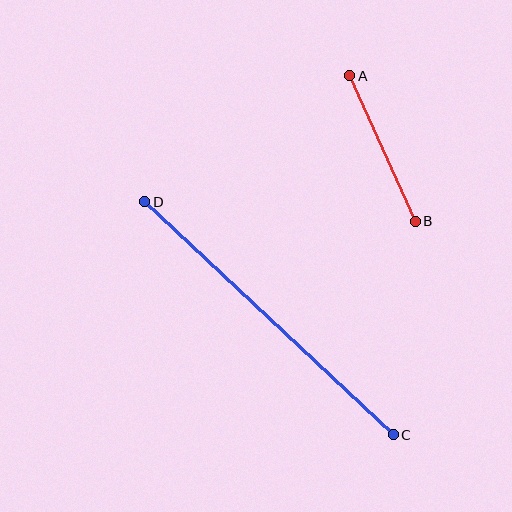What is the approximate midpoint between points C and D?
The midpoint is at approximately (269, 318) pixels.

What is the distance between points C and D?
The distance is approximately 341 pixels.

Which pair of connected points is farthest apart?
Points C and D are farthest apart.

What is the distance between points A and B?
The distance is approximately 159 pixels.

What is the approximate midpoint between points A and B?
The midpoint is at approximately (382, 149) pixels.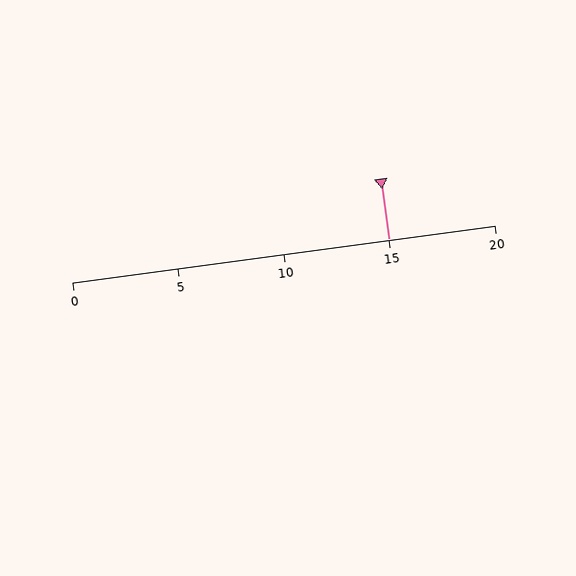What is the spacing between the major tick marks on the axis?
The major ticks are spaced 5 apart.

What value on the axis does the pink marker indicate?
The marker indicates approximately 15.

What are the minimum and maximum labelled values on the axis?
The axis runs from 0 to 20.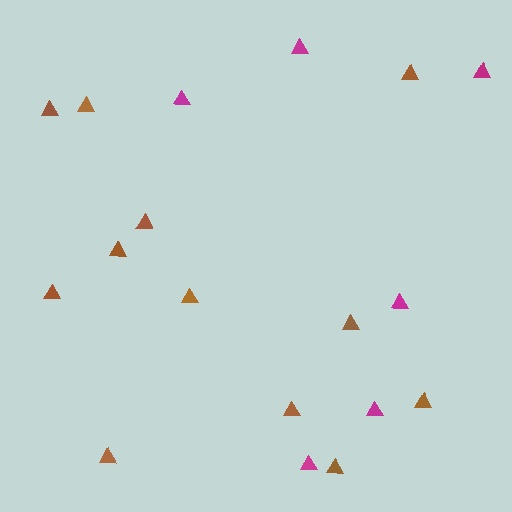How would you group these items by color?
There are 2 groups: one group of magenta triangles (6) and one group of brown triangles (12).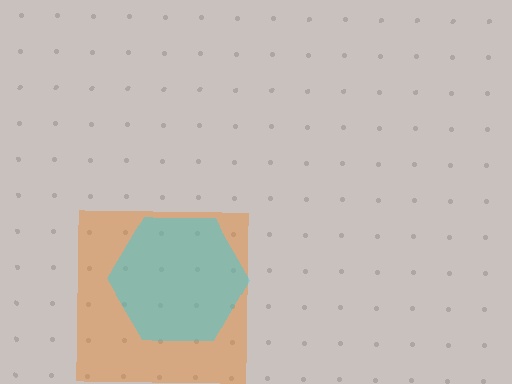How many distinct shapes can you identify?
There are 2 distinct shapes: an orange square, a cyan hexagon.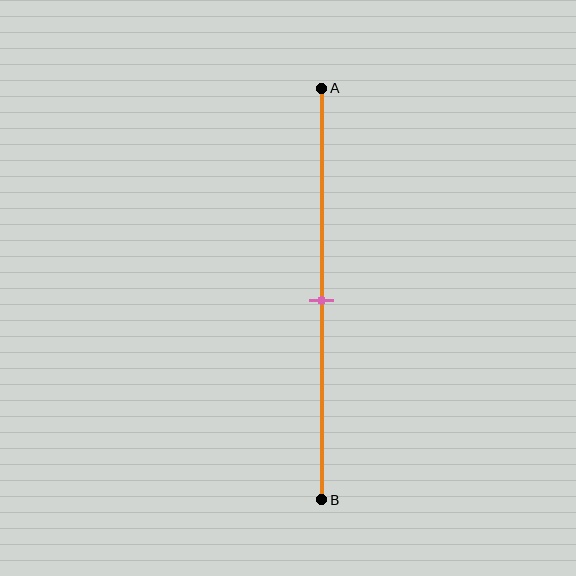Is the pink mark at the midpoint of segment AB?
Yes, the mark is approximately at the midpoint.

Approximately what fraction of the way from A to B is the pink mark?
The pink mark is approximately 50% of the way from A to B.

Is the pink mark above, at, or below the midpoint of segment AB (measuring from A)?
The pink mark is approximately at the midpoint of segment AB.